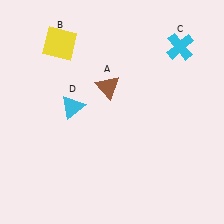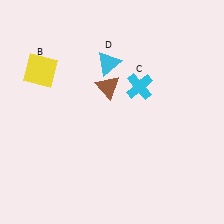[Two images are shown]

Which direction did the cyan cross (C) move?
The cyan cross (C) moved left.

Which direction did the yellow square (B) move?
The yellow square (B) moved down.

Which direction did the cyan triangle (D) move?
The cyan triangle (D) moved up.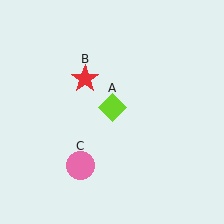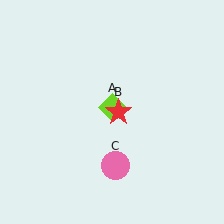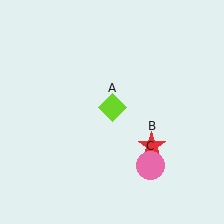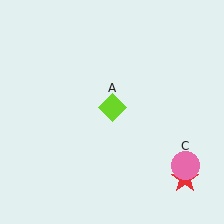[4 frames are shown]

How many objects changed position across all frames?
2 objects changed position: red star (object B), pink circle (object C).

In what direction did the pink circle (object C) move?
The pink circle (object C) moved right.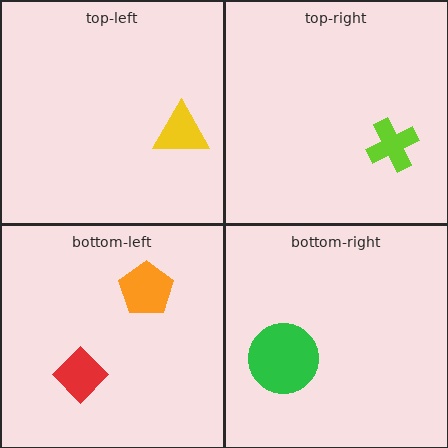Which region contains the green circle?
The bottom-right region.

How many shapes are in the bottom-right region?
1.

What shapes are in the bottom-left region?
The orange pentagon, the red diamond.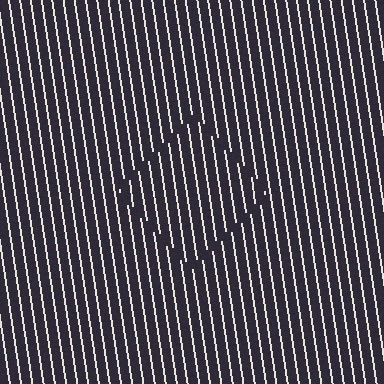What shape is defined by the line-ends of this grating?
An illusory square. The interior of the shape contains the same grating, shifted by half a period — the contour is defined by the phase discontinuity where line-ends from the inner and outer gratings abut.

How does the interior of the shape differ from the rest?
The interior of the shape contains the same grating, shifted by half a period — the contour is defined by the phase discontinuity where line-ends from the inner and outer gratings abut.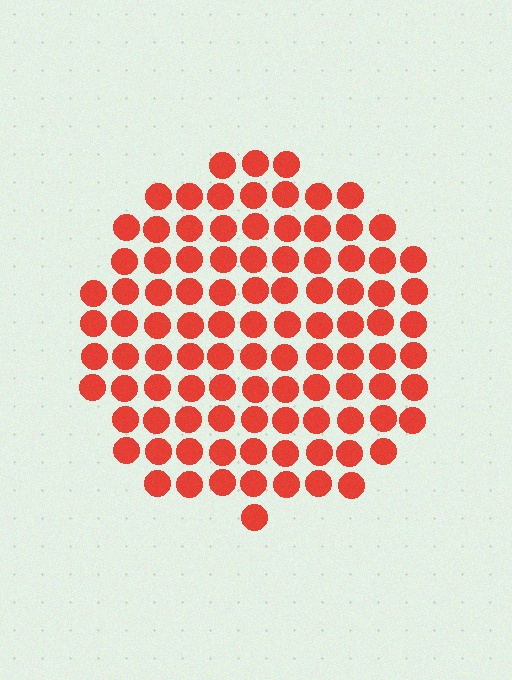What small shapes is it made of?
It is made of small circles.